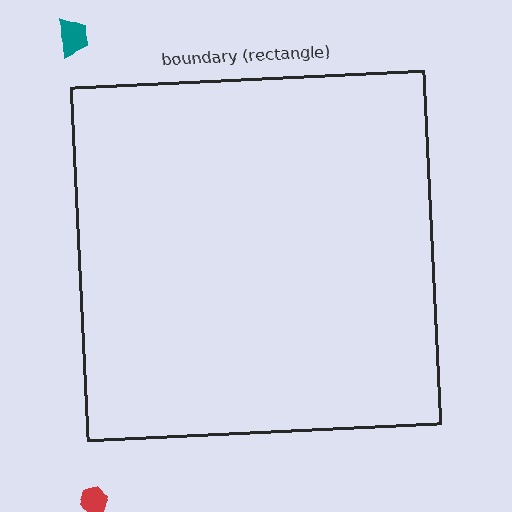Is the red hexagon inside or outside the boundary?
Outside.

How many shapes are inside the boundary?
0 inside, 2 outside.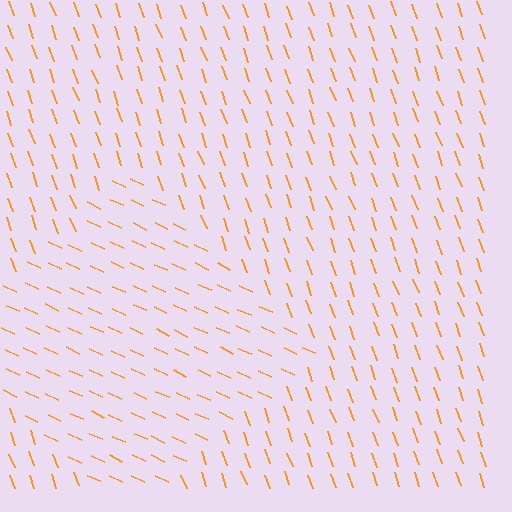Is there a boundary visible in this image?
Yes, there is a texture boundary formed by a change in line orientation.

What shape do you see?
I see a diamond.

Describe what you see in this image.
The image is filled with small orange line segments. A diamond region in the image has lines oriented differently from the surrounding lines, creating a visible texture boundary.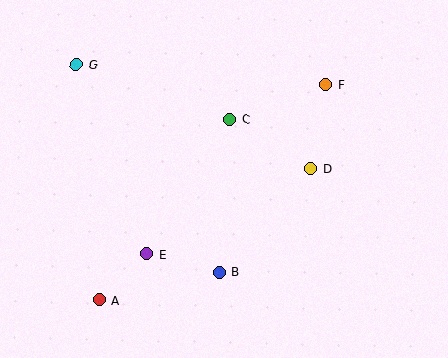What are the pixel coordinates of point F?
Point F is at (326, 85).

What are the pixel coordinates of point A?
Point A is at (99, 300).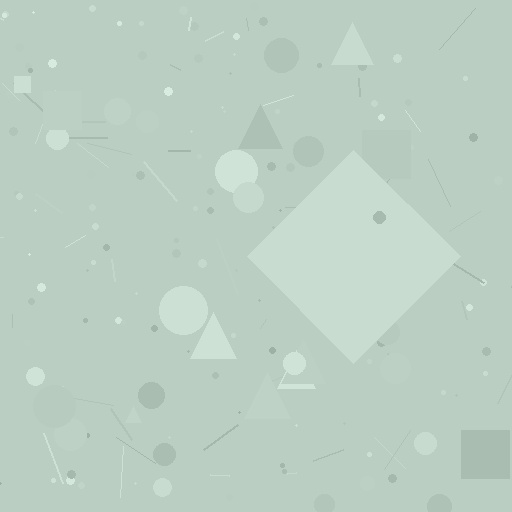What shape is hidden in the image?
A diamond is hidden in the image.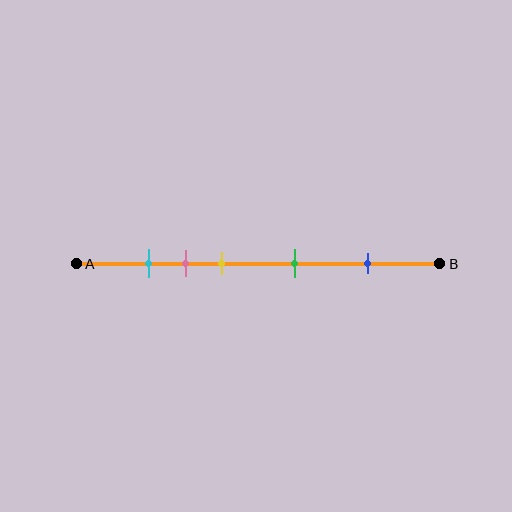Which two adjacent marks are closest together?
The cyan and pink marks are the closest adjacent pair.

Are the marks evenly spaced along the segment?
No, the marks are not evenly spaced.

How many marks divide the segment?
There are 5 marks dividing the segment.